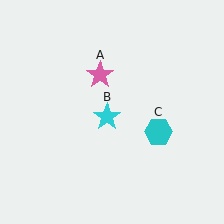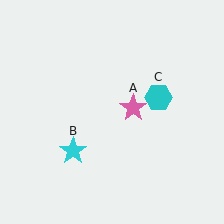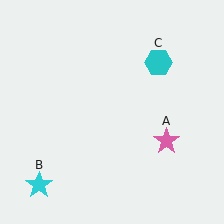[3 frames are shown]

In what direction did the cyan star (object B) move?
The cyan star (object B) moved down and to the left.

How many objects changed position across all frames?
3 objects changed position: pink star (object A), cyan star (object B), cyan hexagon (object C).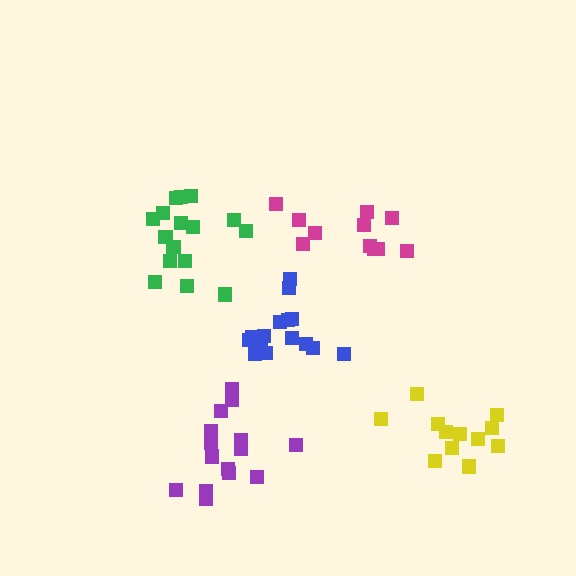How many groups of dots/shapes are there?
There are 5 groups.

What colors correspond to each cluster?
The clusters are colored: green, purple, yellow, magenta, blue.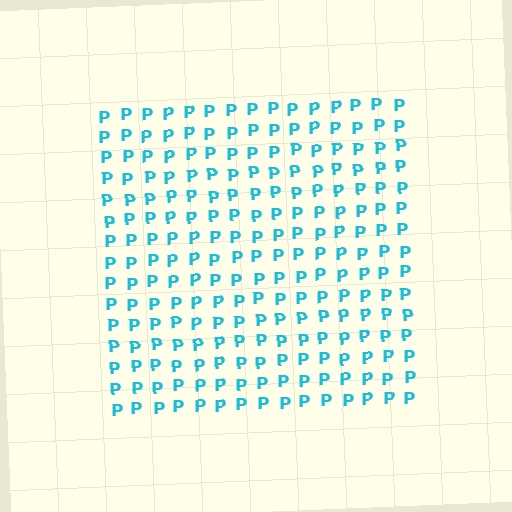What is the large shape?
The large shape is a square.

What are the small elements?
The small elements are letter P's.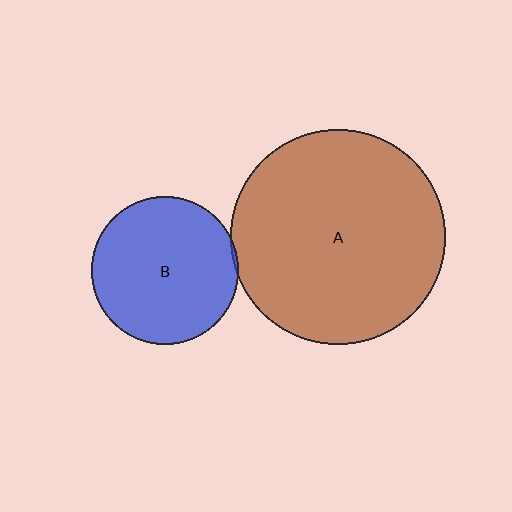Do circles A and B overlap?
Yes.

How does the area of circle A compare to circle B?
Approximately 2.1 times.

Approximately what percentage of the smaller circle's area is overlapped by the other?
Approximately 5%.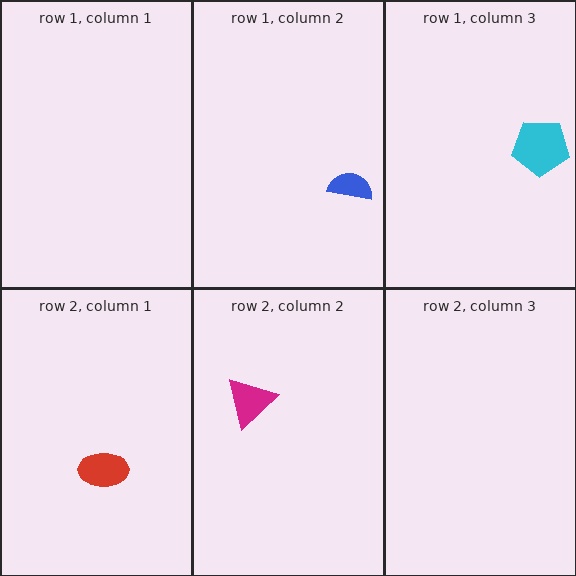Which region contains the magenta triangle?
The row 2, column 2 region.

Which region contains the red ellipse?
The row 2, column 1 region.